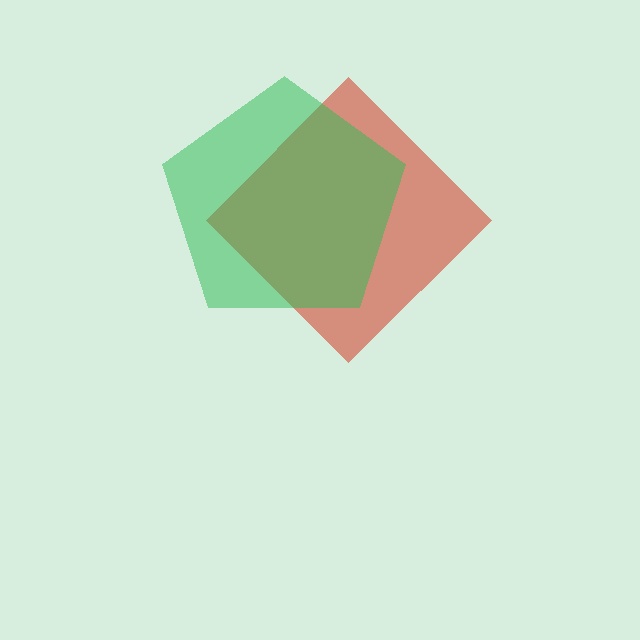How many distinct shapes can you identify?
There are 2 distinct shapes: a red diamond, a green pentagon.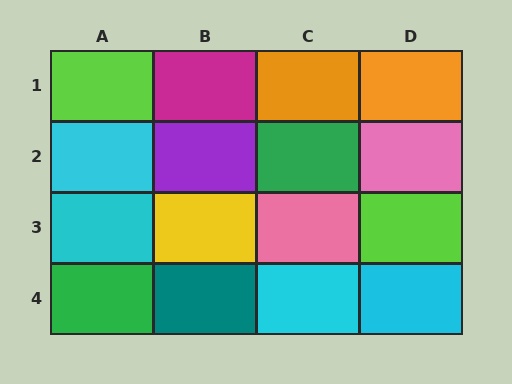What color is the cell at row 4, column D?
Cyan.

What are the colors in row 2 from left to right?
Cyan, purple, green, pink.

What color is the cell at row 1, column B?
Magenta.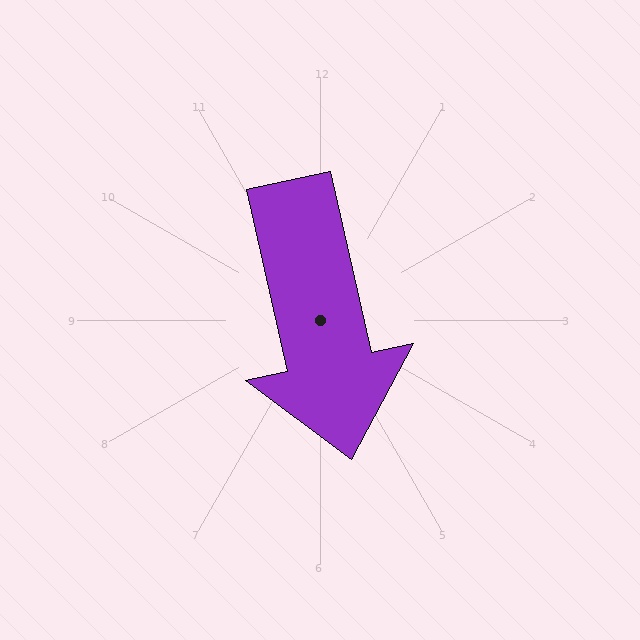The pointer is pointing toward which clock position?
Roughly 6 o'clock.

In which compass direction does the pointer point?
South.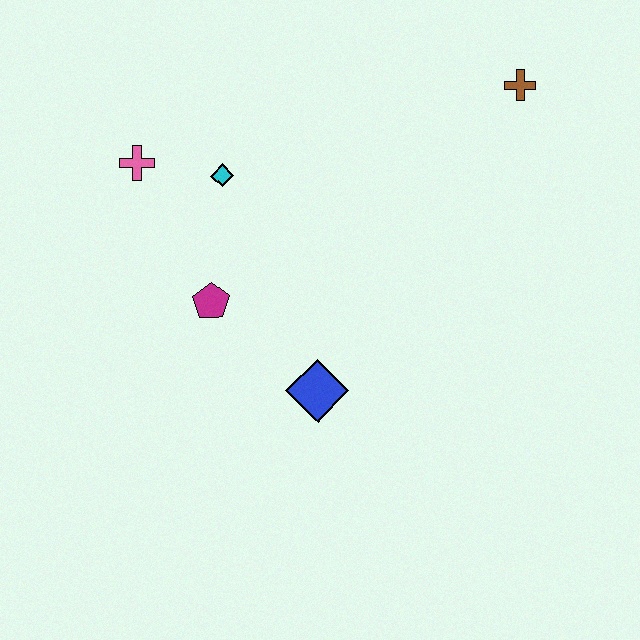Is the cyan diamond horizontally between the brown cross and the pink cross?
Yes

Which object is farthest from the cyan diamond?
The brown cross is farthest from the cyan diamond.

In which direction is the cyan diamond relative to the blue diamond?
The cyan diamond is above the blue diamond.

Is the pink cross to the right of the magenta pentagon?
No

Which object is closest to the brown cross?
The cyan diamond is closest to the brown cross.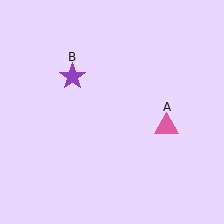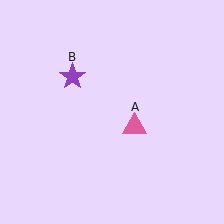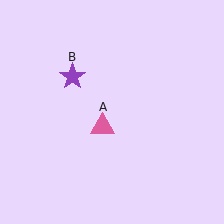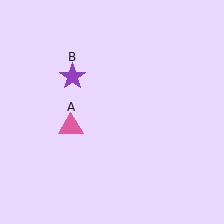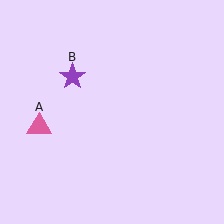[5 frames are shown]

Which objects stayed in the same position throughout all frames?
Purple star (object B) remained stationary.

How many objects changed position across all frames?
1 object changed position: pink triangle (object A).